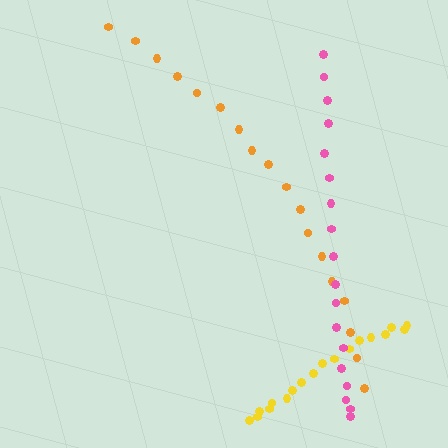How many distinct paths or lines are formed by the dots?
There are 3 distinct paths.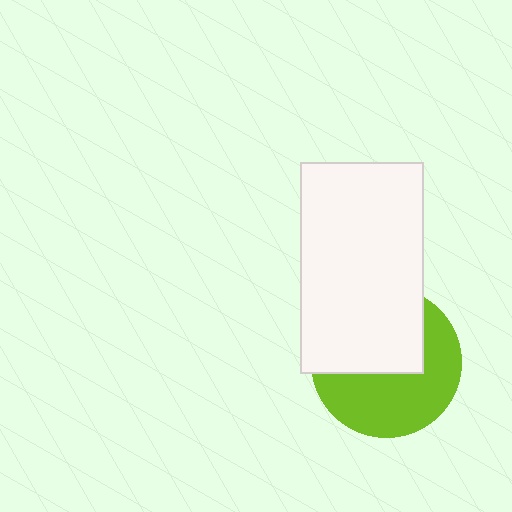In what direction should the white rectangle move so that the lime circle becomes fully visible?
The white rectangle should move up. That is the shortest direction to clear the overlap and leave the lime circle fully visible.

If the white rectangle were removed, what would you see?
You would see the complete lime circle.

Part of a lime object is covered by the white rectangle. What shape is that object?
It is a circle.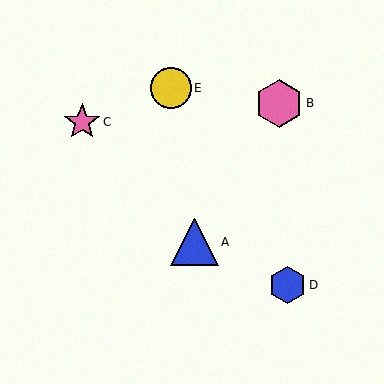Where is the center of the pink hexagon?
The center of the pink hexagon is at (279, 103).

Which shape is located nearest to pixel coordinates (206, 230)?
The blue triangle (labeled A) at (194, 242) is nearest to that location.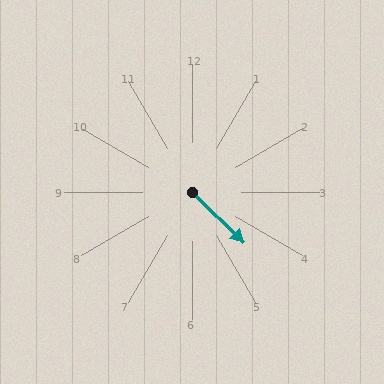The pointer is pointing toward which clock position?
Roughly 4 o'clock.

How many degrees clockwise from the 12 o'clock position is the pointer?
Approximately 135 degrees.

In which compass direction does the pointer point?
Southeast.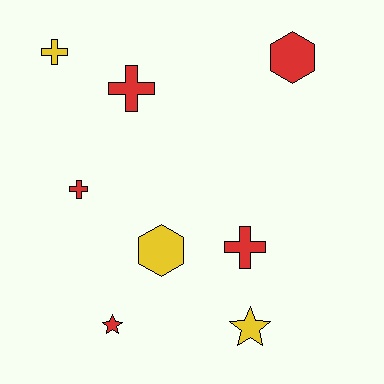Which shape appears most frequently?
Cross, with 4 objects.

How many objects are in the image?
There are 8 objects.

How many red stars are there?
There is 1 red star.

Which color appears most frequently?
Red, with 5 objects.